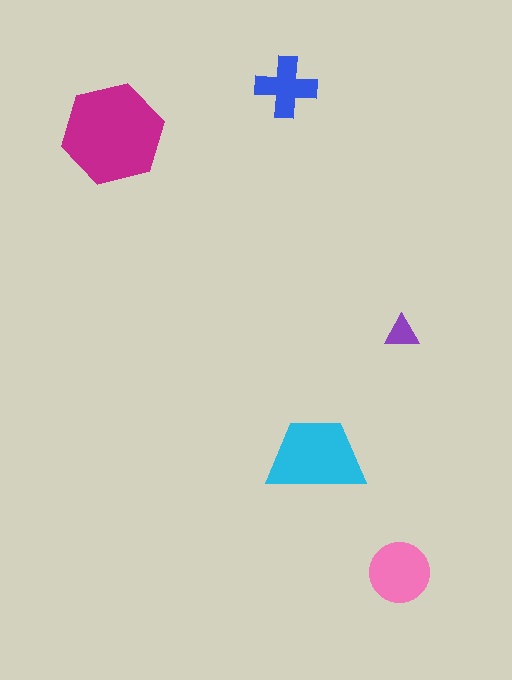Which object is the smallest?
The purple triangle.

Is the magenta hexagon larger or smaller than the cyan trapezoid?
Larger.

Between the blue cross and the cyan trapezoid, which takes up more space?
The cyan trapezoid.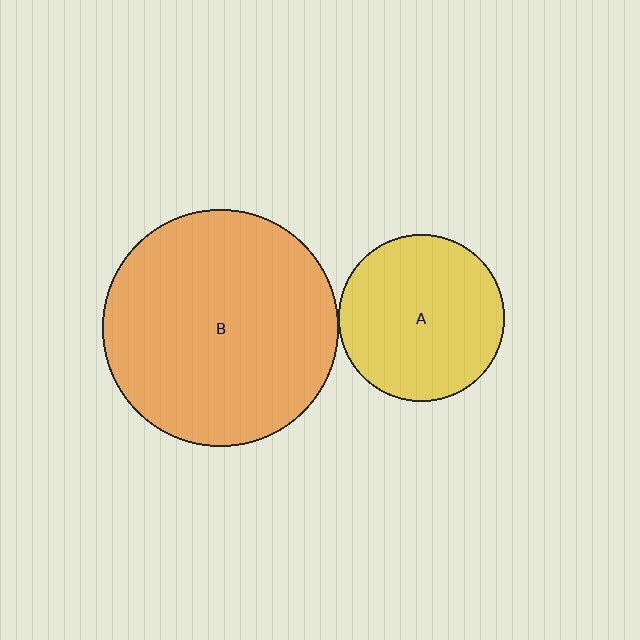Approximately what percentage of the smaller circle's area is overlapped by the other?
Approximately 5%.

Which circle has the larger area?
Circle B (orange).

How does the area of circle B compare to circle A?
Approximately 2.0 times.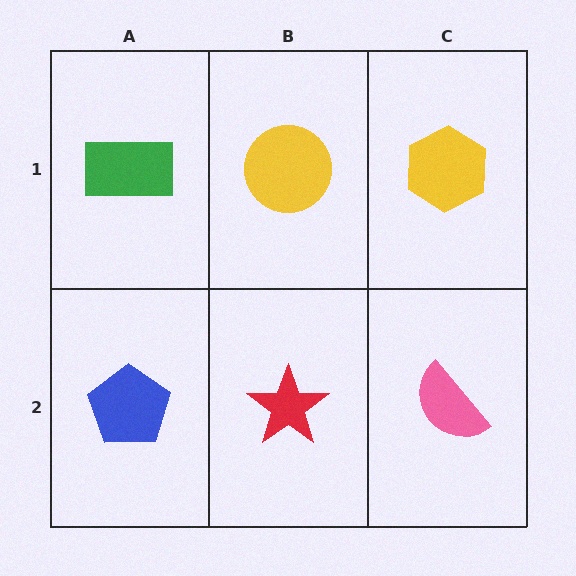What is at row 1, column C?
A yellow hexagon.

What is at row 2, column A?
A blue pentagon.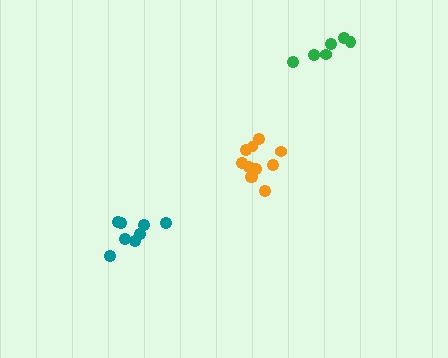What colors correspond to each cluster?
The clusters are colored: teal, orange, green.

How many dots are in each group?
Group 1: 8 dots, Group 2: 11 dots, Group 3: 6 dots (25 total).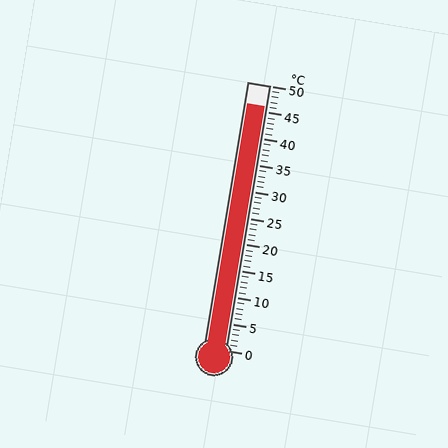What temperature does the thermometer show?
The thermometer shows approximately 46°C.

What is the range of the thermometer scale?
The thermometer scale ranges from 0°C to 50°C.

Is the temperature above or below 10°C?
The temperature is above 10°C.